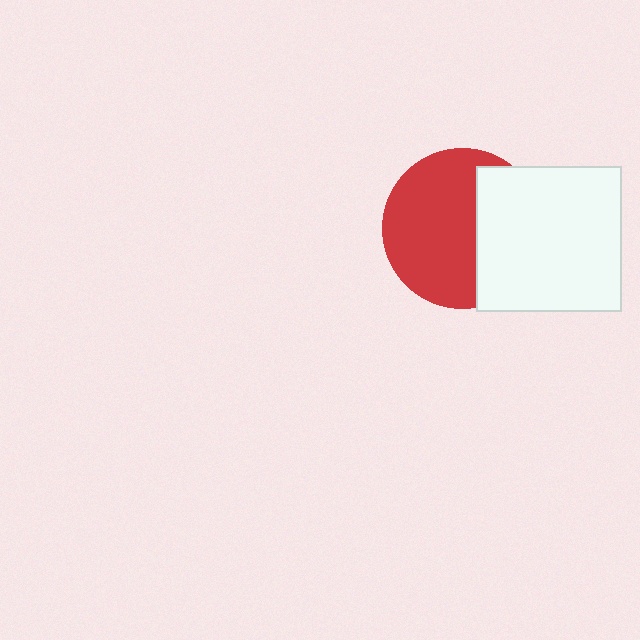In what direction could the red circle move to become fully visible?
The red circle could move left. That would shift it out from behind the white square entirely.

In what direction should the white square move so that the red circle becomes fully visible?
The white square should move right. That is the shortest direction to clear the overlap and leave the red circle fully visible.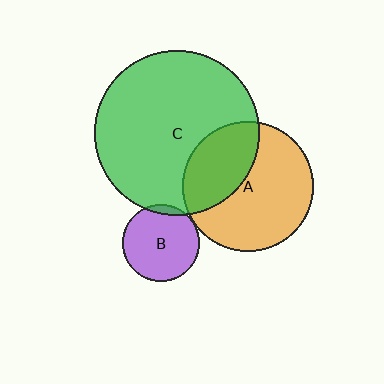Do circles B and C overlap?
Yes.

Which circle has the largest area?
Circle C (green).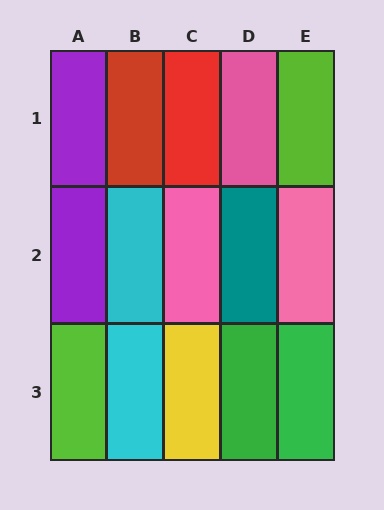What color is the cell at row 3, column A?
Lime.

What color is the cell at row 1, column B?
Red.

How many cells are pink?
3 cells are pink.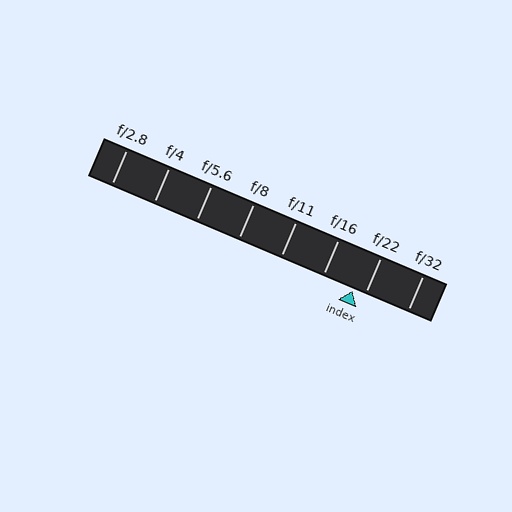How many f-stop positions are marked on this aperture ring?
There are 8 f-stop positions marked.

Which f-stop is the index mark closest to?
The index mark is closest to f/22.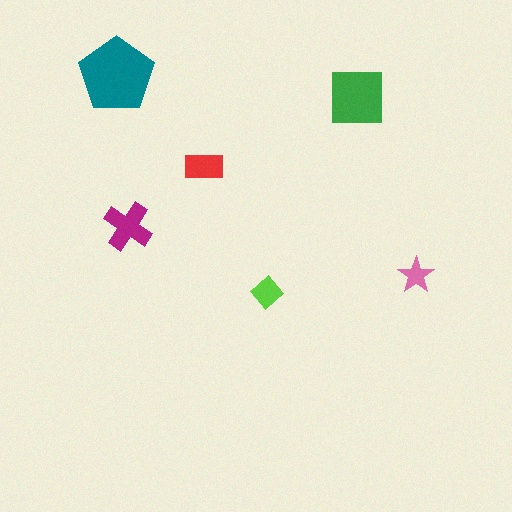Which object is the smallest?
The pink star.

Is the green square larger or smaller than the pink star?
Larger.